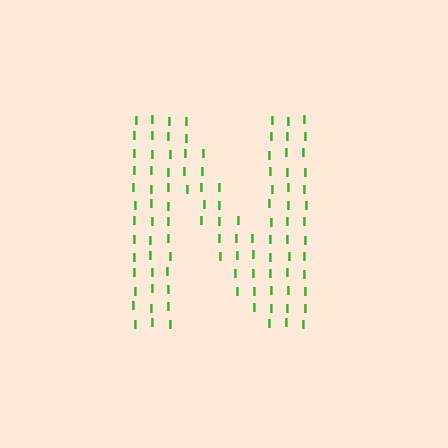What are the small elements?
The small elements are letter I's.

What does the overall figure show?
The overall figure shows the letter N.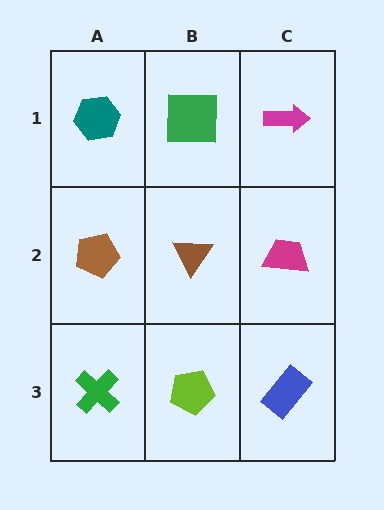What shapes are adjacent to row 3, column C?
A magenta trapezoid (row 2, column C), a lime pentagon (row 3, column B).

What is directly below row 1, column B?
A brown triangle.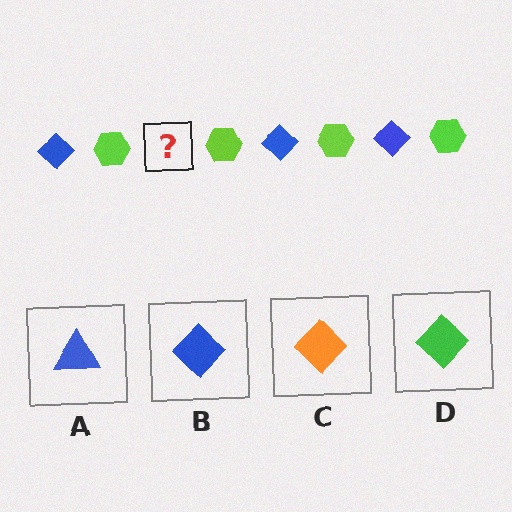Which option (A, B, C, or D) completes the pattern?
B.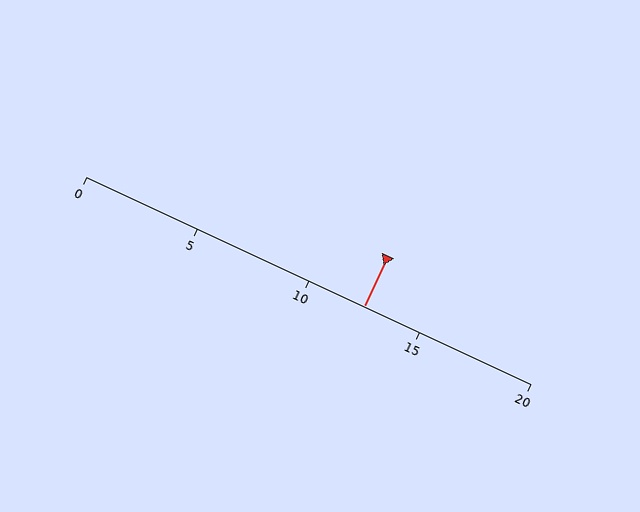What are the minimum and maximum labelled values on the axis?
The axis runs from 0 to 20.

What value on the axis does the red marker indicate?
The marker indicates approximately 12.5.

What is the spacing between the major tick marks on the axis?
The major ticks are spaced 5 apart.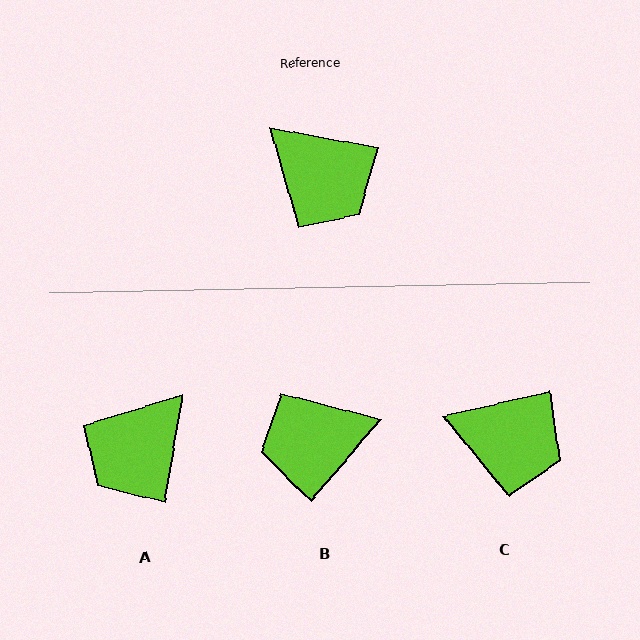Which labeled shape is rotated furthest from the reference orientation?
B, about 120 degrees away.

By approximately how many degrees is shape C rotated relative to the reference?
Approximately 23 degrees counter-clockwise.